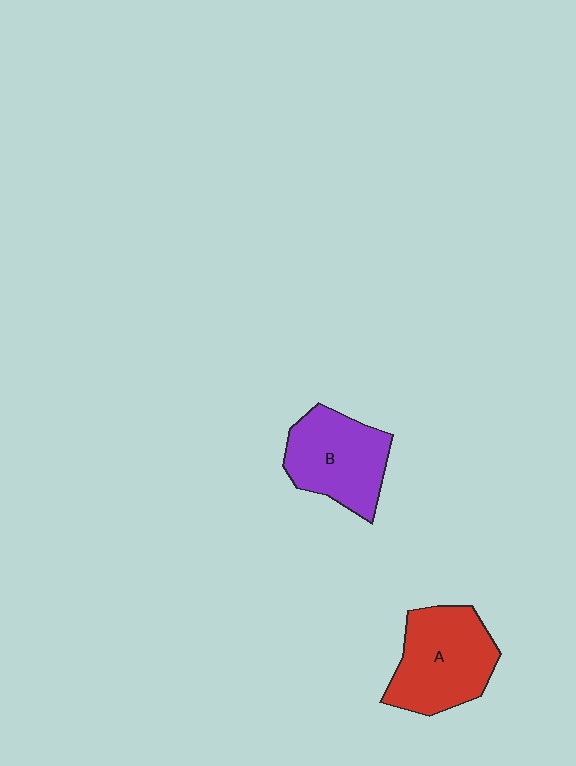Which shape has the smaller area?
Shape B (purple).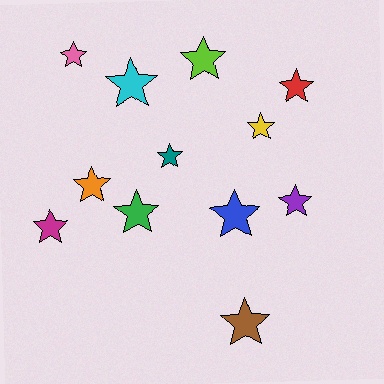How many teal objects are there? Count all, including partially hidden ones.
There is 1 teal object.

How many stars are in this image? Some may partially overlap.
There are 12 stars.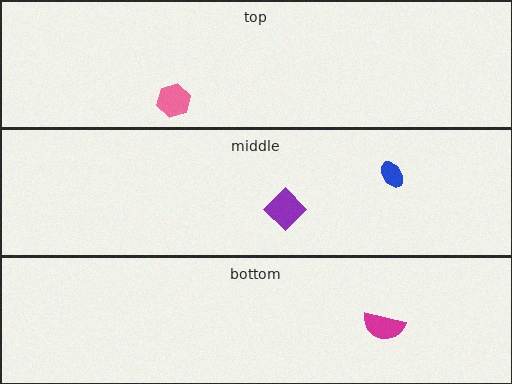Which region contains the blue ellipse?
The middle region.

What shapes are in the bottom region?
The magenta semicircle.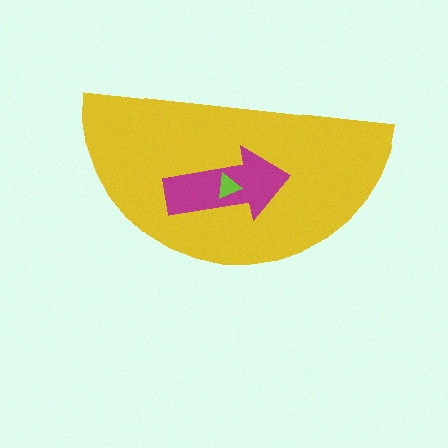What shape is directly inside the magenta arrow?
The lime triangle.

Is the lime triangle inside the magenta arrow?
Yes.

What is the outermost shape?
The yellow semicircle.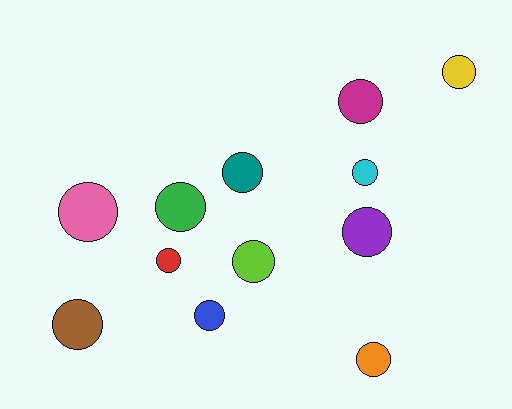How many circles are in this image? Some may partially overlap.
There are 12 circles.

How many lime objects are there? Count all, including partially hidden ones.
There is 1 lime object.